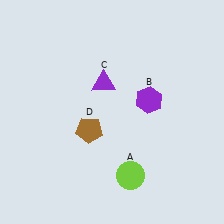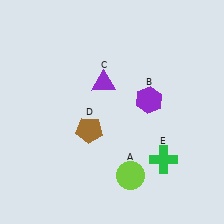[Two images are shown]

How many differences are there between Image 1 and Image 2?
There is 1 difference between the two images.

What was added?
A green cross (E) was added in Image 2.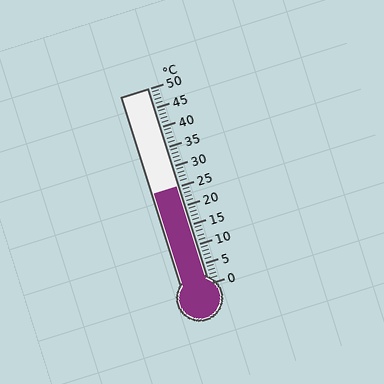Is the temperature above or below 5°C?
The temperature is above 5°C.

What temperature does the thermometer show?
The thermometer shows approximately 25°C.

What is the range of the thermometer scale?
The thermometer scale ranges from 0°C to 50°C.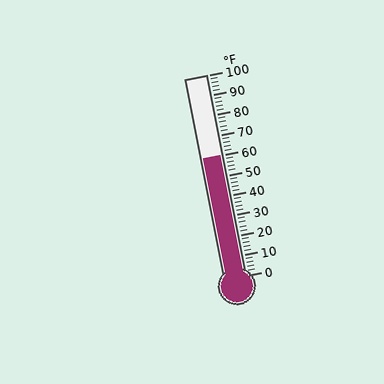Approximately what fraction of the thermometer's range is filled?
The thermometer is filled to approximately 60% of its range.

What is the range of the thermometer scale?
The thermometer scale ranges from 0°F to 100°F.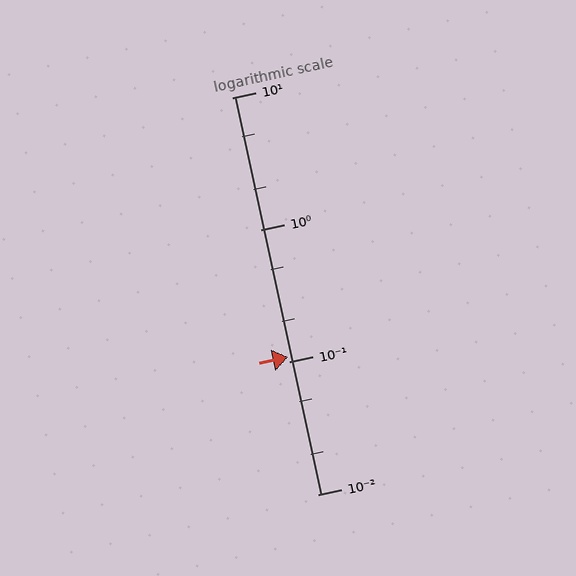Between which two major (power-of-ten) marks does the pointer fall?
The pointer is between 0.1 and 1.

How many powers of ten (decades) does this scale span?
The scale spans 3 decades, from 0.01 to 10.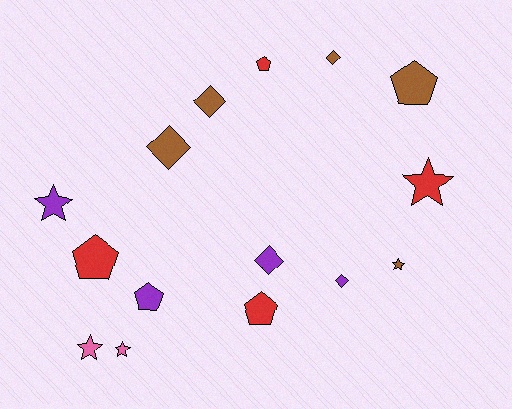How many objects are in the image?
There are 15 objects.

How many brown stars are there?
There is 1 brown star.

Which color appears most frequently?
Brown, with 5 objects.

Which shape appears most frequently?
Pentagon, with 5 objects.